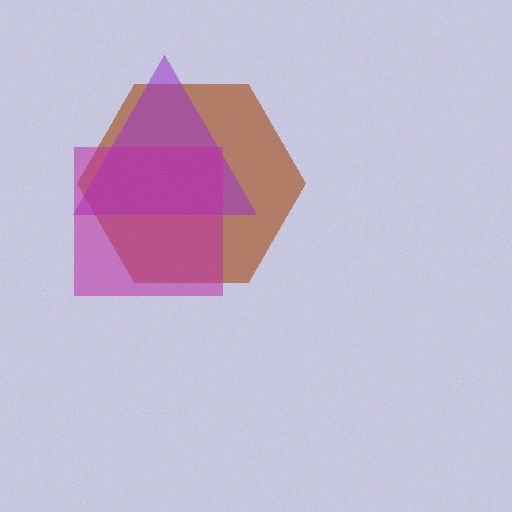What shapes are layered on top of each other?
The layered shapes are: a brown hexagon, a purple triangle, a magenta square.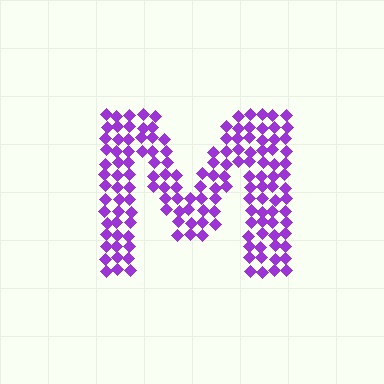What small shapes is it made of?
It is made of small diamonds.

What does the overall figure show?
The overall figure shows the letter M.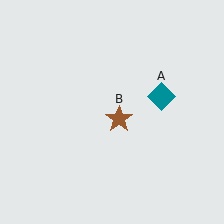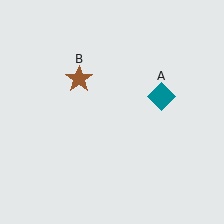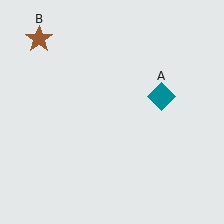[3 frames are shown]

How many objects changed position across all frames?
1 object changed position: brown star (object B).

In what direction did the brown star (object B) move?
The brown star (object B) moved up and to the left.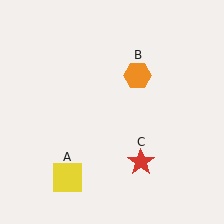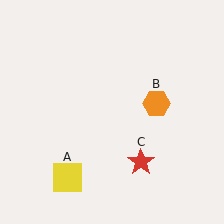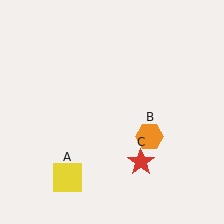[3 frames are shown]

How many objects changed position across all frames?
1 object changed position: orange hexagon (object B).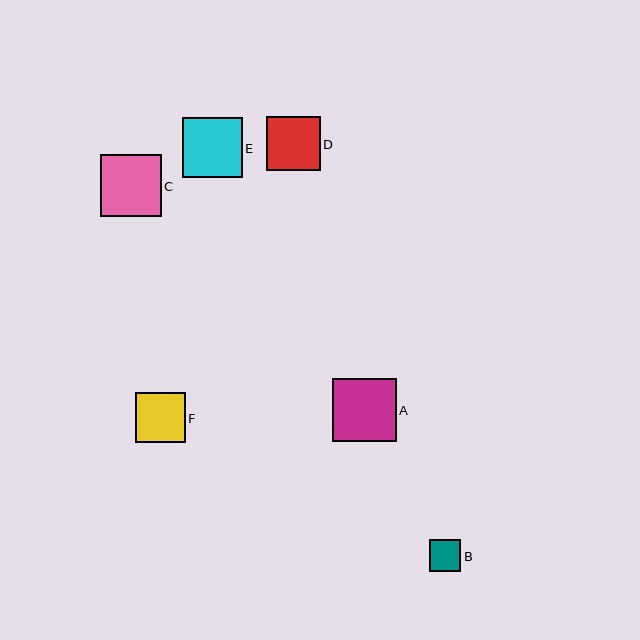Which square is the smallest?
Square B is the smallest with a size of approximately 32 pixels.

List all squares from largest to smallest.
From largest to smallest: A, C, E, D, F, B.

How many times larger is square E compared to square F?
Square E is approximately 1.2 times the size of square F.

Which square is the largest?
Square A is the largest with a size of approximately 63 pixels.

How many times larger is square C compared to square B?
Square C is approximately 1.9 times the size of square B.